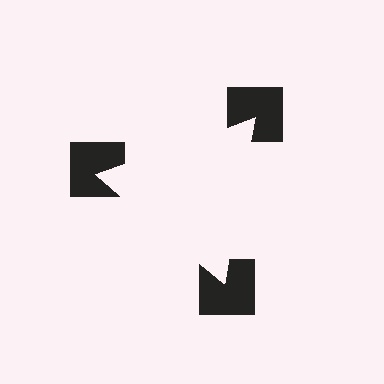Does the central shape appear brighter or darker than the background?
It typically appears slightly brighter than the background, even though no actual brightness change is drawn.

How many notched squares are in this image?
There are 3 — one at each vertex of the illusory triangle.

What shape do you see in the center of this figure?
An illusory triangle — its edges are inferred from the aligned wedge cuts in the notched squares, not physically drawn.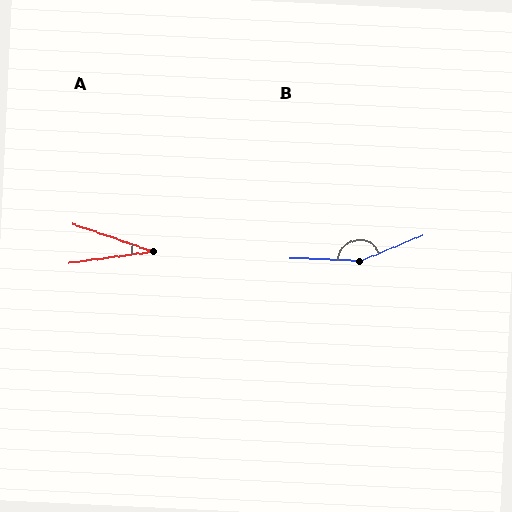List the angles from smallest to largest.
A (27°), B (155°).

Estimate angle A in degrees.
Approximately 27 degrees.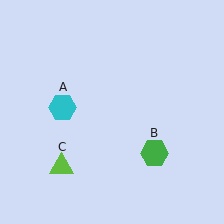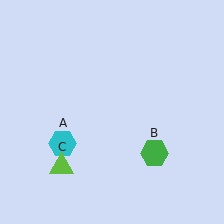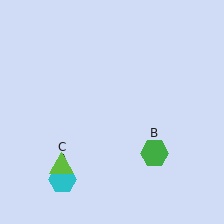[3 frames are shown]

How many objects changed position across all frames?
1 object changed position: cyan hexagon (object A).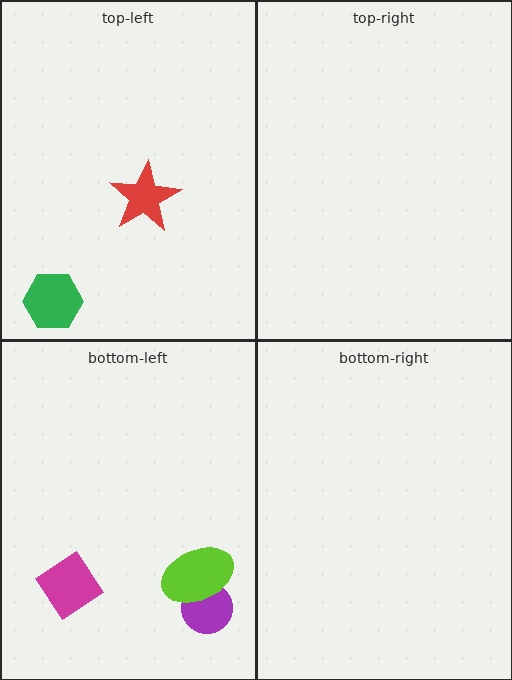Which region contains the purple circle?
The bottom-left region.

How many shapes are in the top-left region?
2.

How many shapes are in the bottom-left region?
3.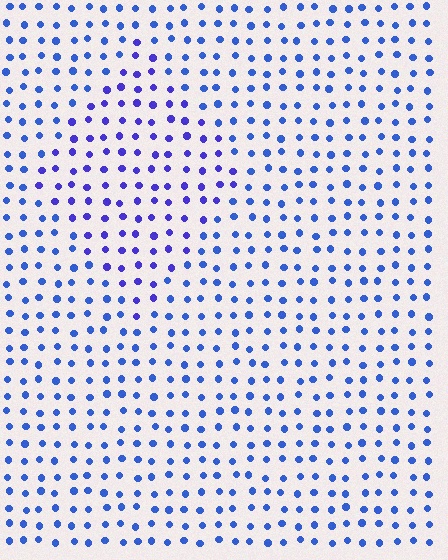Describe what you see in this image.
The image is filled with small blue elements in a uniform arrangement. A diamond-shaped region is visible where the elements are tinted to a slightly different hue, forming a subtle color boundary.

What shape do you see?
I see a diamond.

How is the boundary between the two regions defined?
The boundary is defined purely by a slight shift in hue (about 24 degrees). Spacing, size, and orientation are identical on both sides.